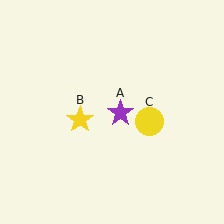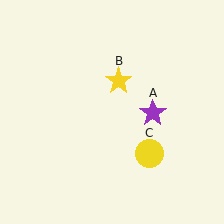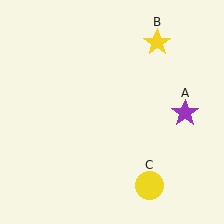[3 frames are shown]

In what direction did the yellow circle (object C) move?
The yellow circle (object C) moved down.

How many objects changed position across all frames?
3 objects changed position: purple star (object A), yellow star (object B), yellow circle (object C).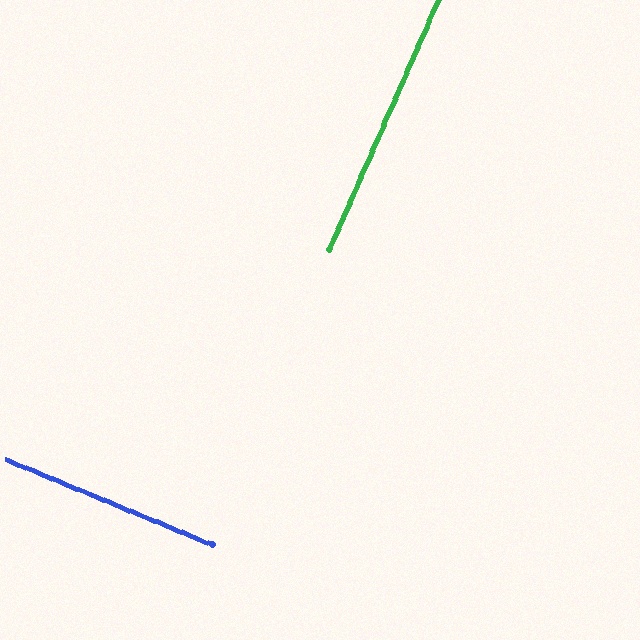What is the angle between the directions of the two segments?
Approximately 89 degrees.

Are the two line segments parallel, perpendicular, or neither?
Perpendicular — they meet at approximately 89°.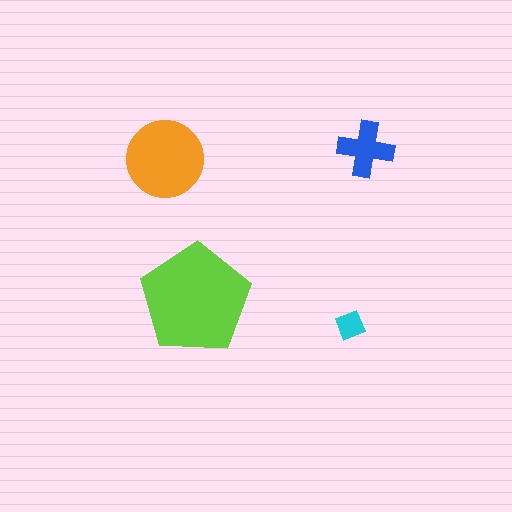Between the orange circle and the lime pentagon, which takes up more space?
The lime pentagon.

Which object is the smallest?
The cyan diamond.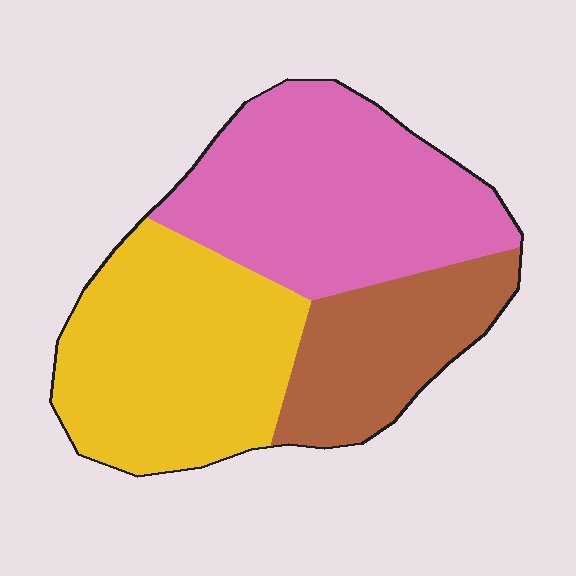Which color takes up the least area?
Brown, at roughly 20%.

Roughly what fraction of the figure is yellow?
Yellow takes up about three eighths (3/8) of the figure.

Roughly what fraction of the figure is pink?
Pink takes up about two fifths (2/5) of the figure.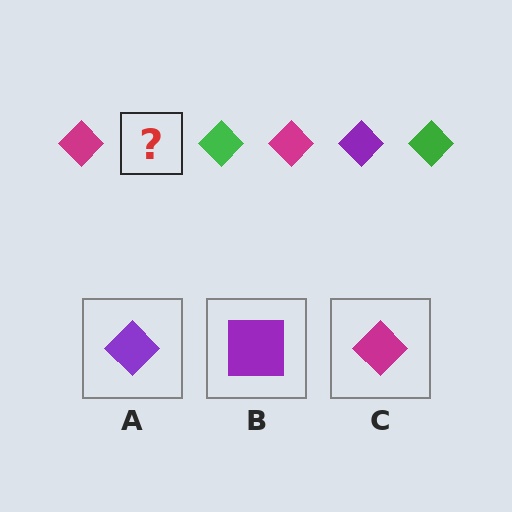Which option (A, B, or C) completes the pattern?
A.